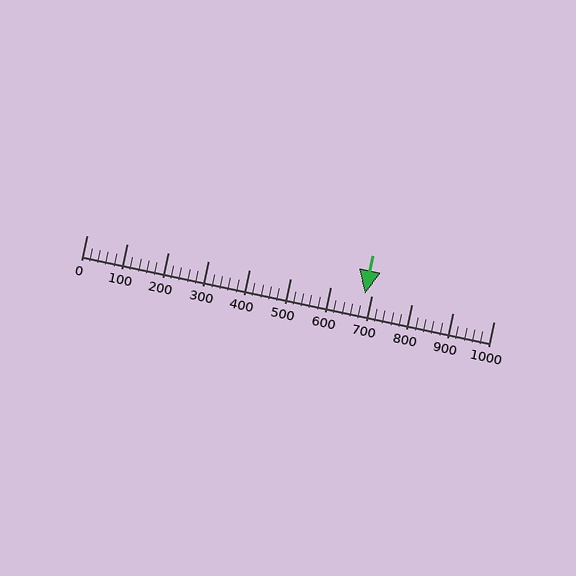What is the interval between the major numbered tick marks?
The major tick marks are spaced 100 units apart.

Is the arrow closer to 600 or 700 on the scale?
The arrow is closer to 700.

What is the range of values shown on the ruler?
The ruler shows values from 0 to 1000.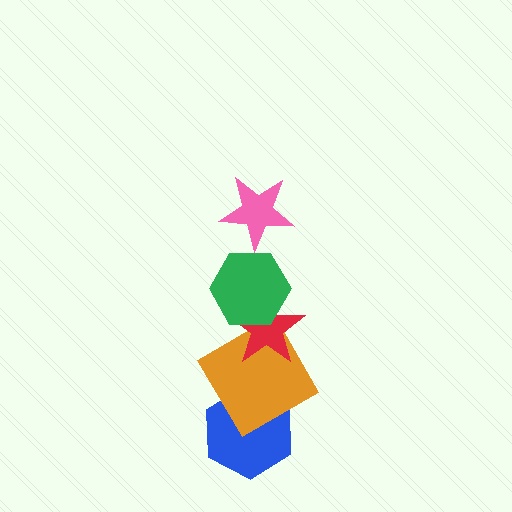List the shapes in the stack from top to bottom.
From top to bottom: the pink star, the green hexagon, the red star, the orange diamond, the blue hexagon.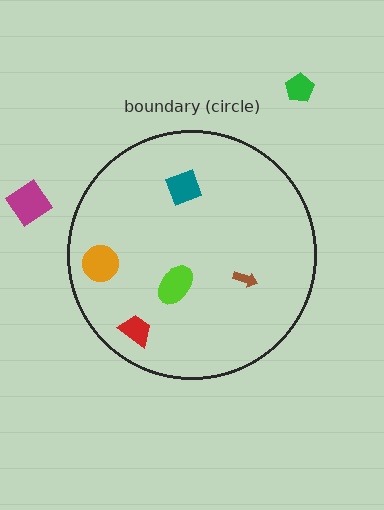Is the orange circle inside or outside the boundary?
Inside.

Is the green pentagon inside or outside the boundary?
Outside.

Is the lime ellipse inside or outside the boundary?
Inside.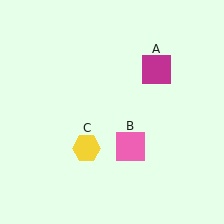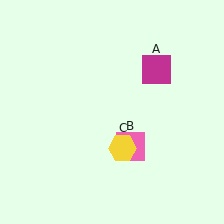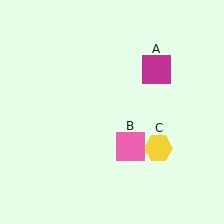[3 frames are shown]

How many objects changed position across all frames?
1 object changed position: yellow hexagon (object C).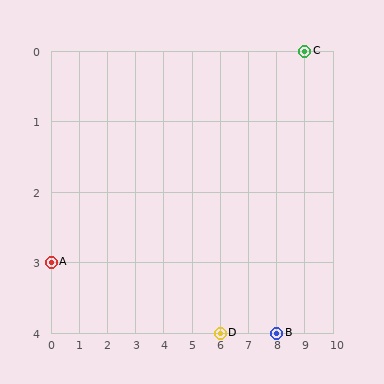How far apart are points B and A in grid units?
Points B and A are 8 columns and 1 row apart (about 8.1 grid units diagonally).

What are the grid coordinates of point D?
Point D is at grid coordinates (6, 4).